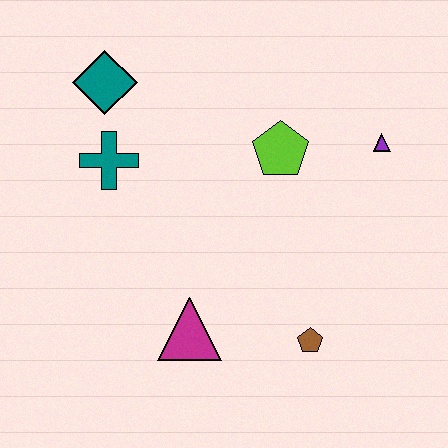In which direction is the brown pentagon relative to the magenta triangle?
The brown pentagon is to the right of the magenta triangle.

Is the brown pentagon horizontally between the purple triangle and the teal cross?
Yes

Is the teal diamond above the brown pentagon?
Yes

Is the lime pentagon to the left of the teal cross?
No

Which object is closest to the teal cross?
The teal diamond is closest to the teal cross.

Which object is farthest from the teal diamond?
The brown pentagon is farthest from the teal diamond.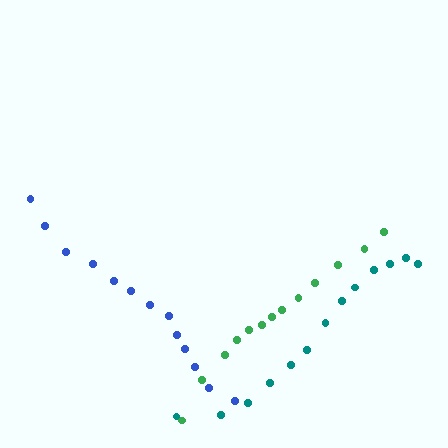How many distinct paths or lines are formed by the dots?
There are 3 distinct paths.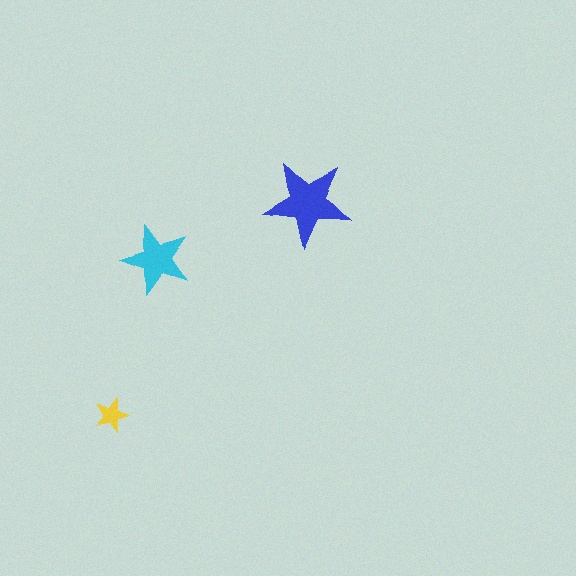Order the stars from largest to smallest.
the blue one, the cyan one, the yellow one.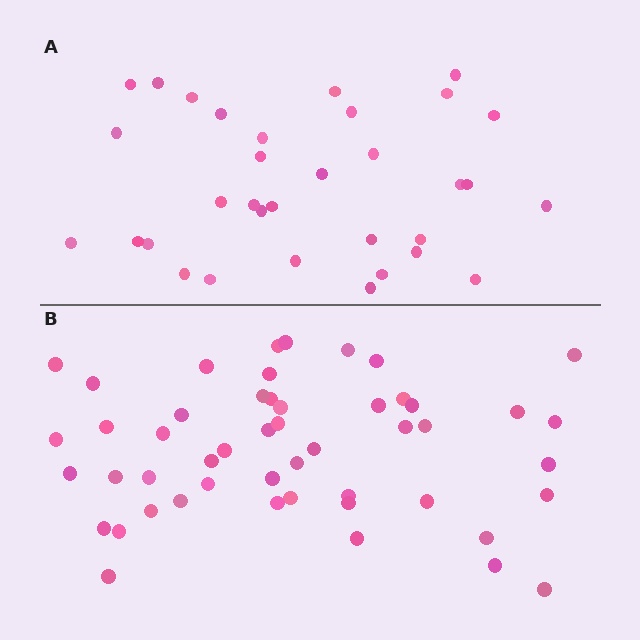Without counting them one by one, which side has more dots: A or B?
Region B (the bottom region) has more dots.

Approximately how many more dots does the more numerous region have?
Region B has approximately 15 more dots than region A.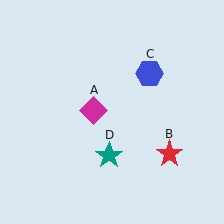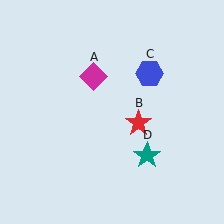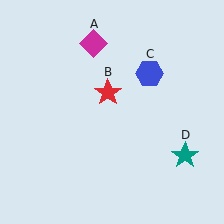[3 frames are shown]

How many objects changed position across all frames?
3 objects changed position: magenta diamond (object A), red star (object B), teal star (object D).